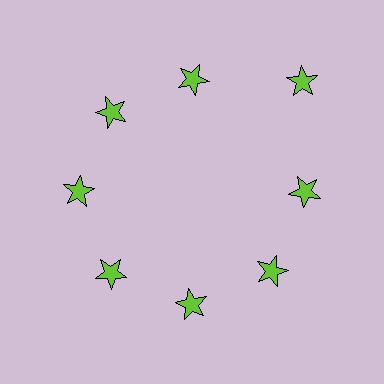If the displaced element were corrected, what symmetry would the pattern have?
It would have 8-fold rotational symmetry — the pattern would map onto itself every 45 degrees.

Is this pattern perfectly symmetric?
No. The 8 lime stars are arranged in a ring, but one element near the 2 o'clock position is pushed outward from the center, breaking the 8-fold rotational symmetry.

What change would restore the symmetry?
The symmetry would be restored by moving it inward, back onto the ring so that all 8 stars sit at equal angles and equal distance from the center.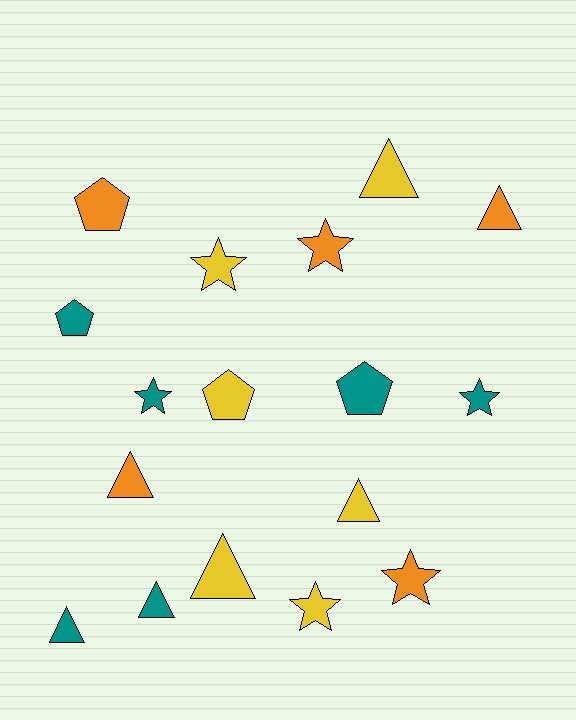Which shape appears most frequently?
Triangle, with 7 objects.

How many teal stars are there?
There are 2 teal stars.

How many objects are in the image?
There are 17 objects.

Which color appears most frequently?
Teal, with 6 objects.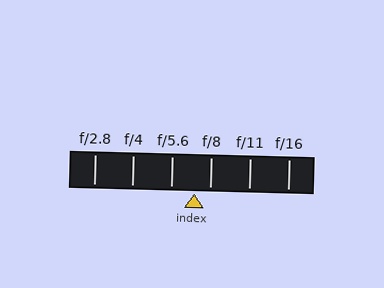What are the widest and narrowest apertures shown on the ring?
The widest aperture shown is f/2.8 and the narrowest is f/16.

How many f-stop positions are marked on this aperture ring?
There are 6 f-stop positions marked.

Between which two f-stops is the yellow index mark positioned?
The index mark is between f/5.6 and f/8.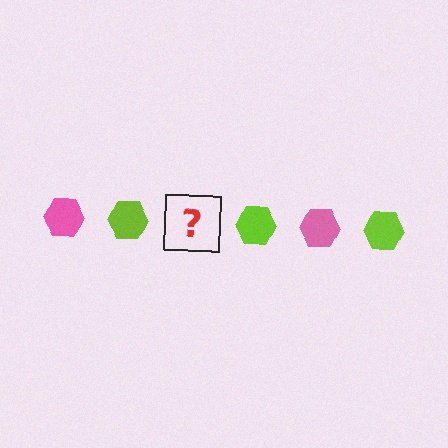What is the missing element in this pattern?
The missing element is a pink hexagon.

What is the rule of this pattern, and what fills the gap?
The rule is that the pattern cycles through pink, lime hexagons. The gap should be filled with a pink hexagon.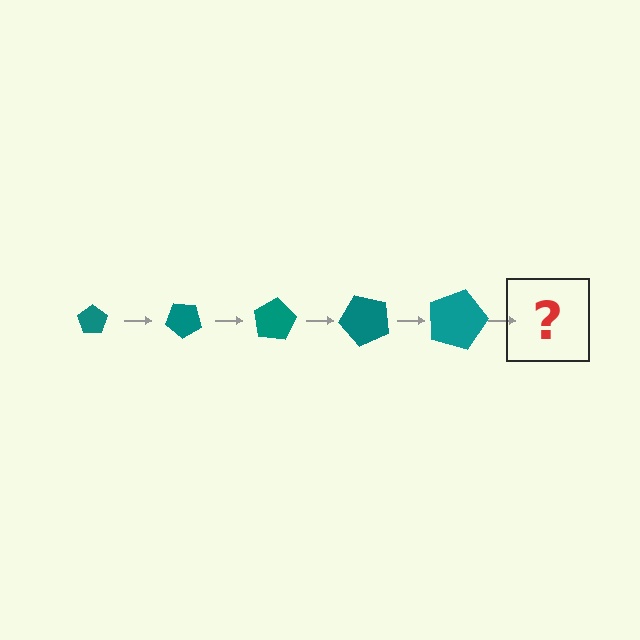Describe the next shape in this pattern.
It should be a pentagon, larger than the previous one and rotated 200 degrees from the start.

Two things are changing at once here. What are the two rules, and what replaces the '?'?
The two rules are that the pentagon grows larger each step and it rotates 40 degrees each step. The '?' should be a pentagon, larger than the previous one and rotated 200 degrees from the start.